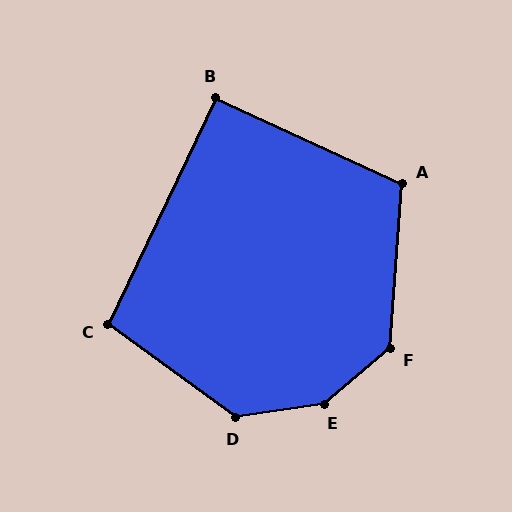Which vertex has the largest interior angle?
E, at approximately 149 degrees.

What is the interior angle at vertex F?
Approximately 134 degrees (obtuse).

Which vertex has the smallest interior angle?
B, at approximately 91 degrees.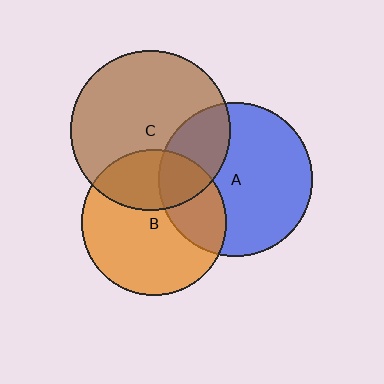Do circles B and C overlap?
Yes.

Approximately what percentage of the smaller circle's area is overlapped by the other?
Approximately 30%.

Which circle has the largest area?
Circle C (brown).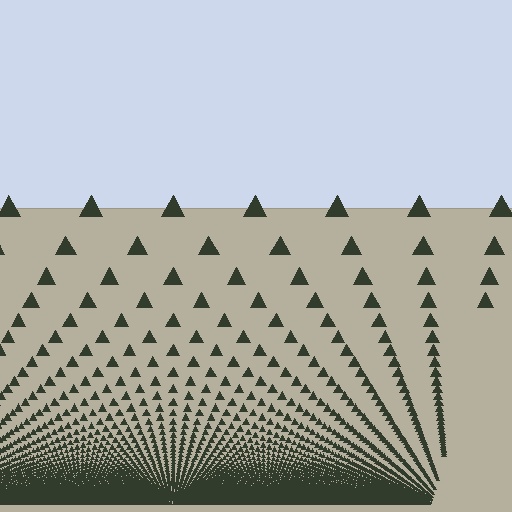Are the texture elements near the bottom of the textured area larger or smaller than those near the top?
Smaller. The gradient is inverted — elements near the bottom are smaller and denser.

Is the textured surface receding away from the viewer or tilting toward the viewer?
The surface appears to tilt toward the viewer. Texture elements get larger and sparser toward the top.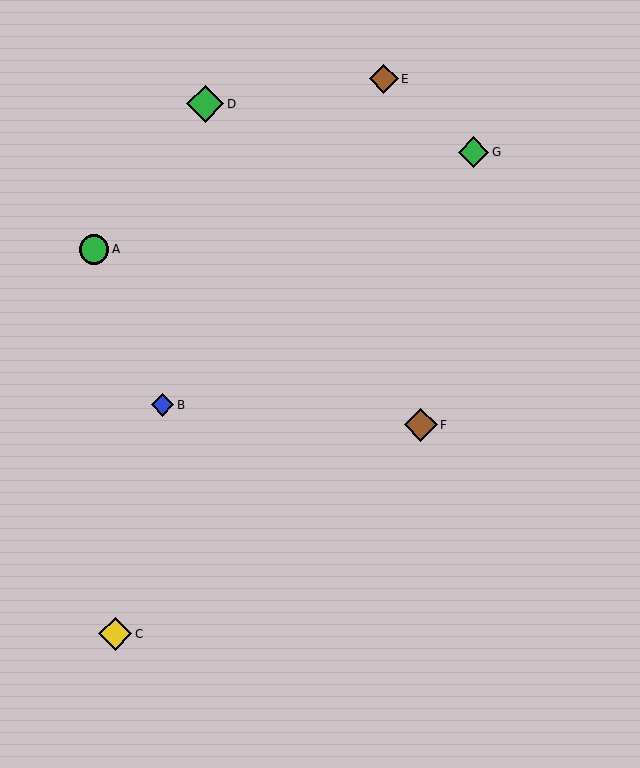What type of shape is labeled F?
Shape F is a brown diamond.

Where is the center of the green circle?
The center of the green circle is at (94, 249).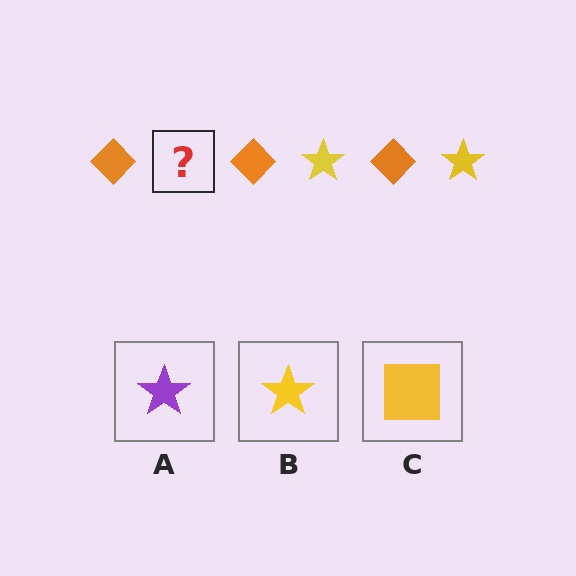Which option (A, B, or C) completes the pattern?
B.